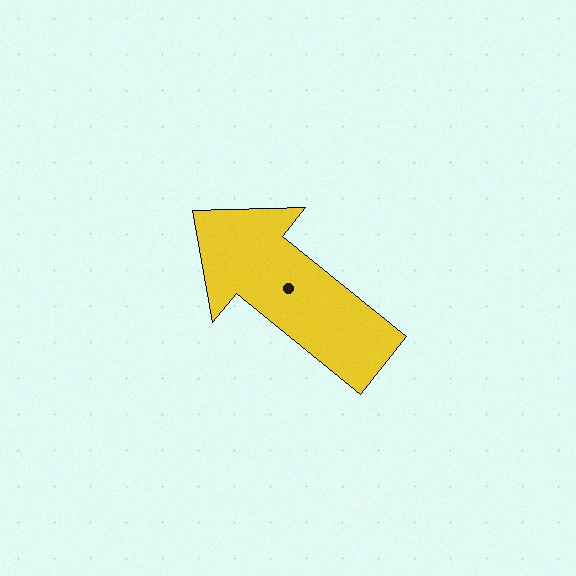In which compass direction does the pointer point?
Northwest.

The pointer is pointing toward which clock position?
Roughly 10 o'clock.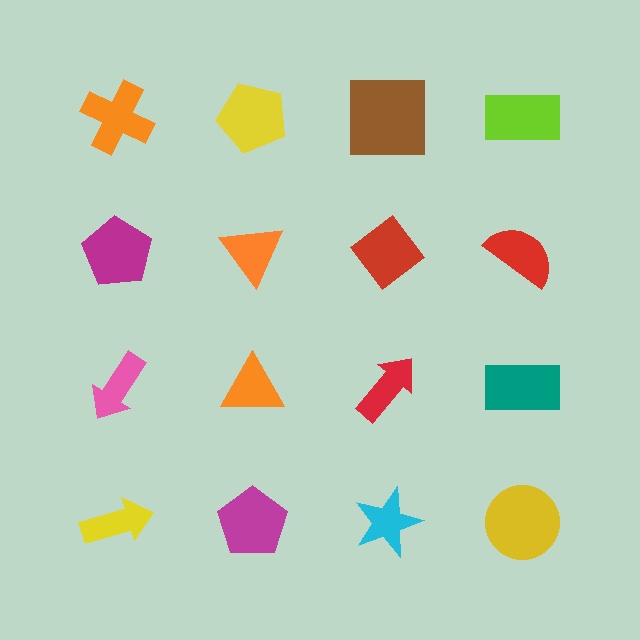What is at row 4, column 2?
A magenta pentagon.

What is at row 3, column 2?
An orange triangle.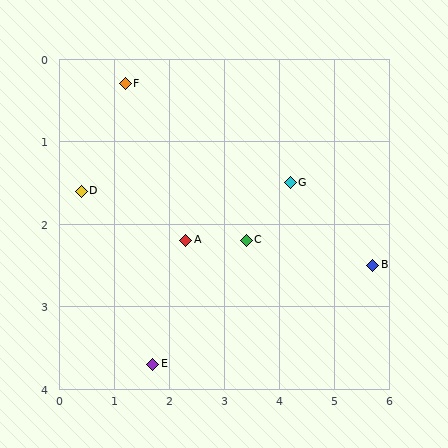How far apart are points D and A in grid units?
Points D and A are about 2.0 grid units apart.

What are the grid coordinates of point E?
Point E is at approximately (1.7, 3.7).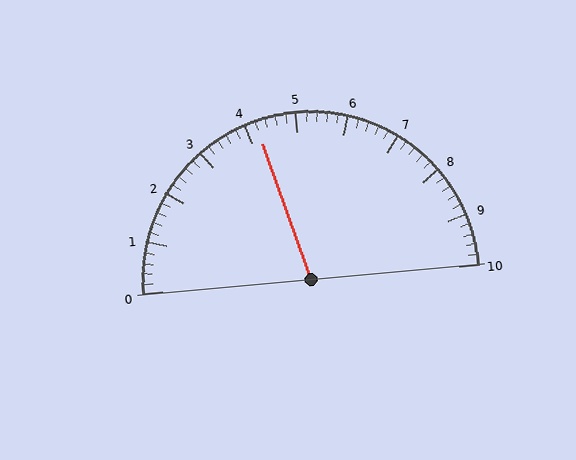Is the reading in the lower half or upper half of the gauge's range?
The reading is in the lower half of the range (0 to 10).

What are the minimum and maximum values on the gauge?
The gauge ranges from 0 to 10.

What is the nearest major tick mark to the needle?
The nearest major tick mark is 4.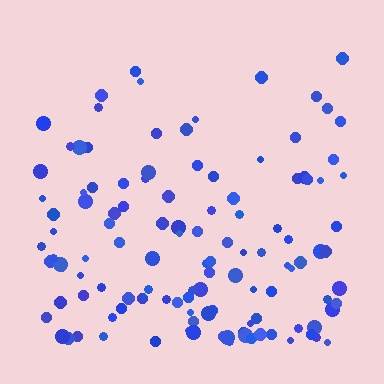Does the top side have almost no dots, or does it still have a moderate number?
Still a moderate number, just noticeably fewer than the bottom.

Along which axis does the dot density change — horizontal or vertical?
Vertical.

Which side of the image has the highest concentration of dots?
The bottom.